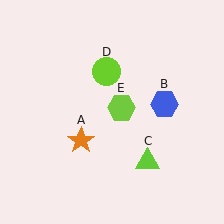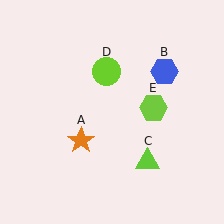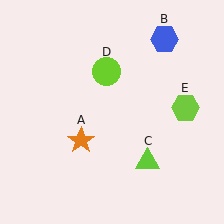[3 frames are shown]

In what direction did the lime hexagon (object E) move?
The lime hexagon (object E) moved right.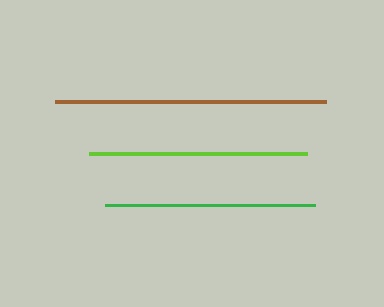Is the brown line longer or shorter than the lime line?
The brown line is longer than the lime line.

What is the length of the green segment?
The green segment is approximately 210 pixels long.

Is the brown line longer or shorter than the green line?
The brown line is longer than the green line.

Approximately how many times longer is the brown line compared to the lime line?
The brown line is approximately 1.2 times the length of the lime line.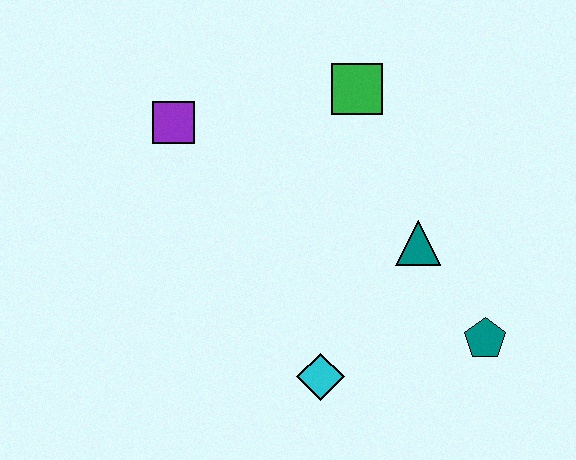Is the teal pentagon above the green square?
No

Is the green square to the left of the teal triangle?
Yes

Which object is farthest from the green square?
The cyan diamond is farthest from the green square.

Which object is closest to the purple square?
The green square is closest to the purple square.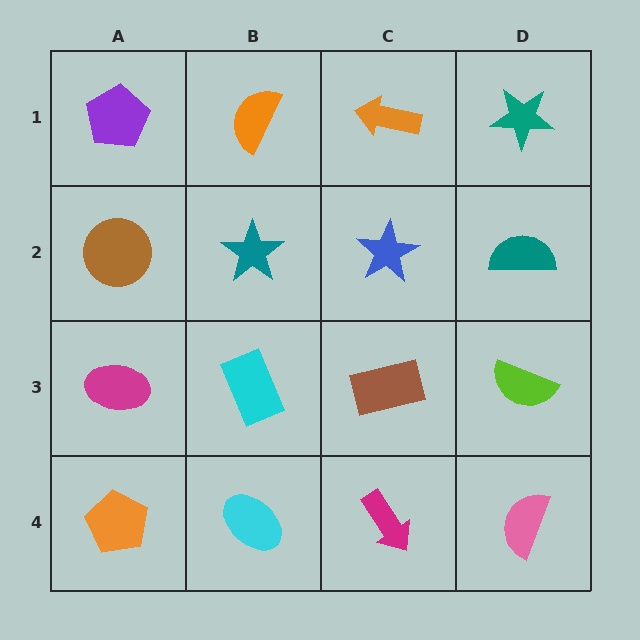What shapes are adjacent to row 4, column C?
A brown rectangle (row 3, column C), a cyan ellipse (row 4, column B), a pink semicircle (row 4, column D).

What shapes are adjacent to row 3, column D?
A teal semicircle (row 2, column D), a pink semicircle (row 4, column D), a brown rectangle (row 3, column C).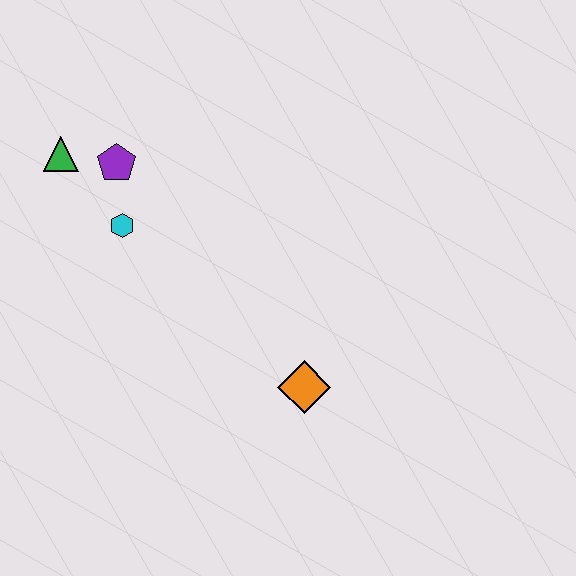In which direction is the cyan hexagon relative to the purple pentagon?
The cyan hexagon is below the purple pentagon.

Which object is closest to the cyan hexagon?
The purple pentagon is closest to the cyan hexagon.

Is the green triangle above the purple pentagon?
Yes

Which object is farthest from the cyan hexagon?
The orange diamond is farthest from the cyan hexagon.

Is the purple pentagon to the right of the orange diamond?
No